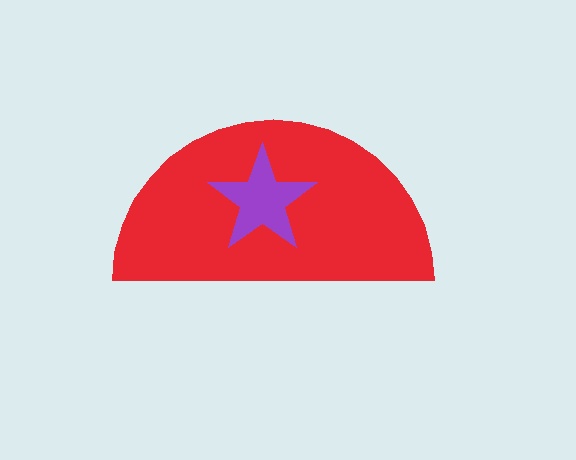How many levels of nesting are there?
2.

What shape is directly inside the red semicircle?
The purple star.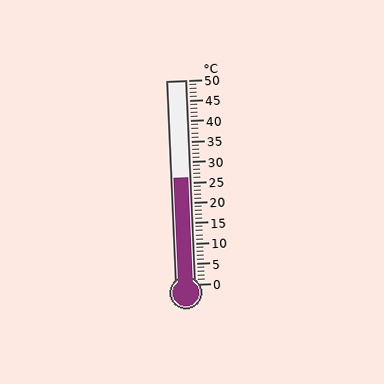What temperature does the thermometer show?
The thermometer shows approximately 26°C.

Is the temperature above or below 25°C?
The temperature is above 25°C.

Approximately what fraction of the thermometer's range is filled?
The thermometer is filled to approximately 50% of its range.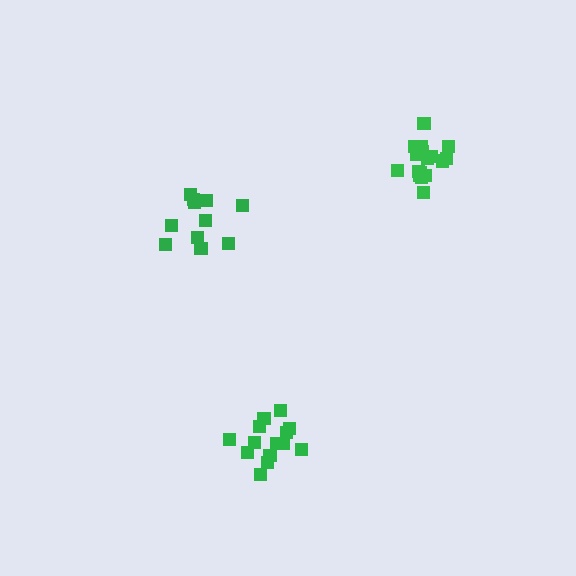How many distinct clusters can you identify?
There are 3 distinct clusters.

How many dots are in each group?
Group 1: 14 dots, Group 2: 17 dots, Group 3: 11 dots (42 total).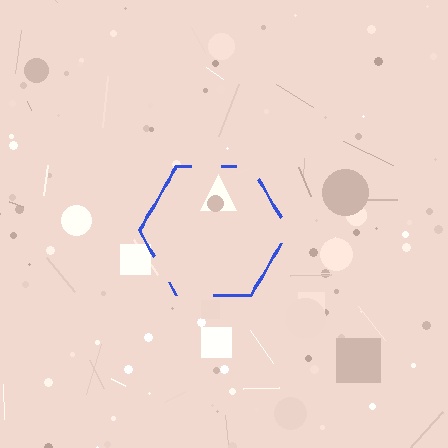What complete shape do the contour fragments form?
The contour fragments form a hexagon.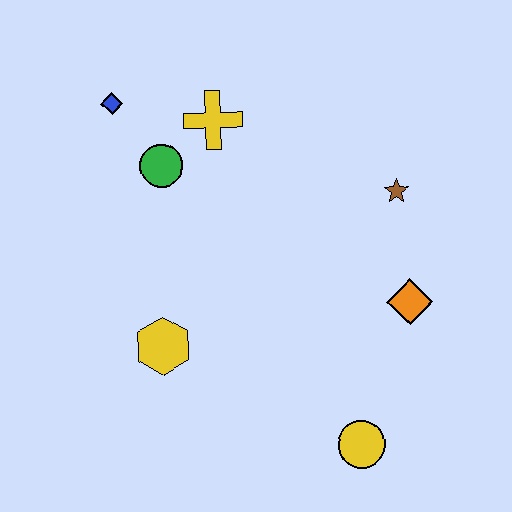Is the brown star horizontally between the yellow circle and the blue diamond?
No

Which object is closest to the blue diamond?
The green circle is closest to the blue diamond.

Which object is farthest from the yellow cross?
The yellow circle is farthest from the yellow cross.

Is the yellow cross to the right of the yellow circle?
No